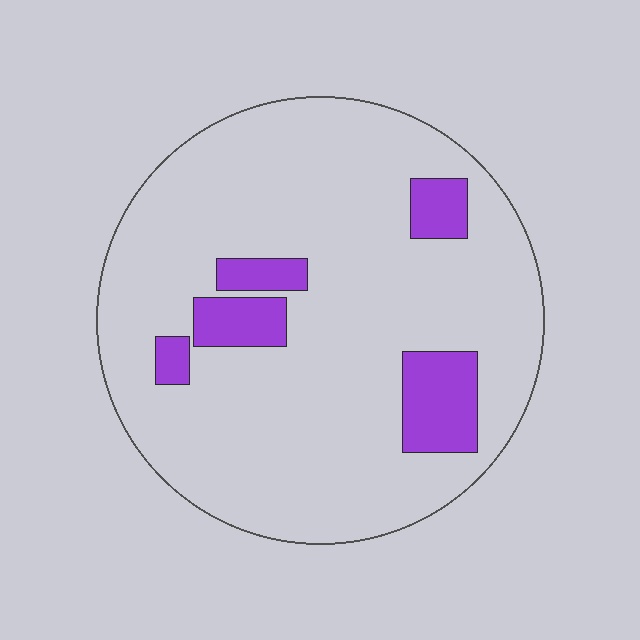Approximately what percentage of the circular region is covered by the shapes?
Approximately 15%.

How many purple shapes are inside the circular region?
5.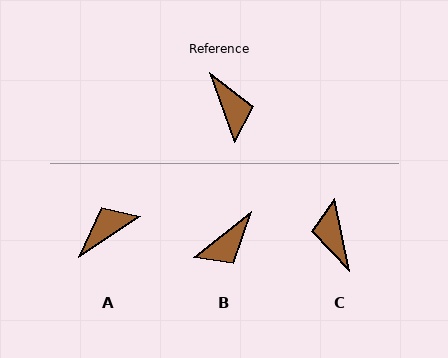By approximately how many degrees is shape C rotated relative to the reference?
Approximately 172 degrees counter-clockwise.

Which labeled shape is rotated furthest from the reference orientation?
C, about 172 degrees away.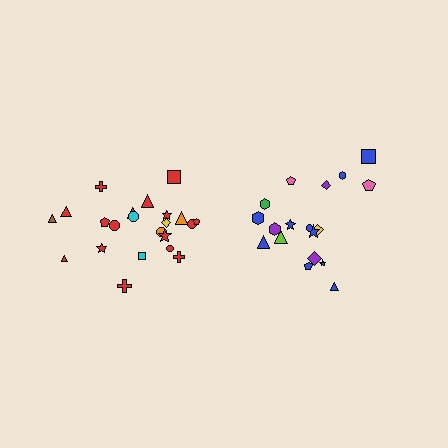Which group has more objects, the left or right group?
The left group.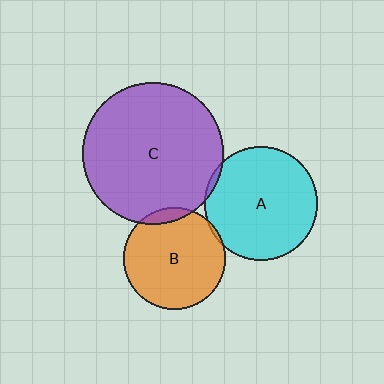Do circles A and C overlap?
Yes.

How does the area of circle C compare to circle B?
Approximately 1.9 times.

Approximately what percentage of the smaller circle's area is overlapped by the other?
Approximately 5%.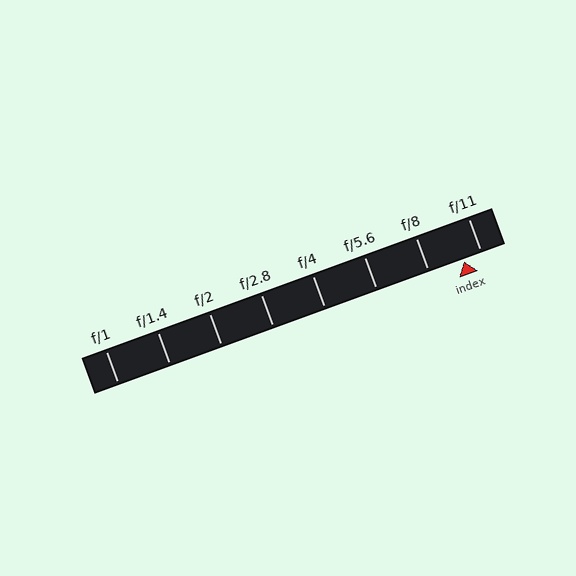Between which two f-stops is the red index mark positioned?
The index mark is between f/8 and f/11.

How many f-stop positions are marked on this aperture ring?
There are 8 f-stop positions marked.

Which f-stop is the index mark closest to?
The index mark is closest to f/11.